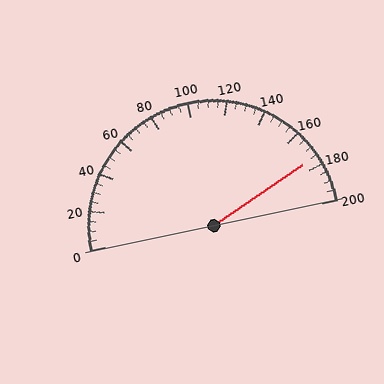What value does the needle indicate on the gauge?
The needle indicates approximately 175.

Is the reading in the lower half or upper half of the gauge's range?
The reading is in the upper half of the range (0 to 200).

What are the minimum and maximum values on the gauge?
The gauge ranges from 0 to 200.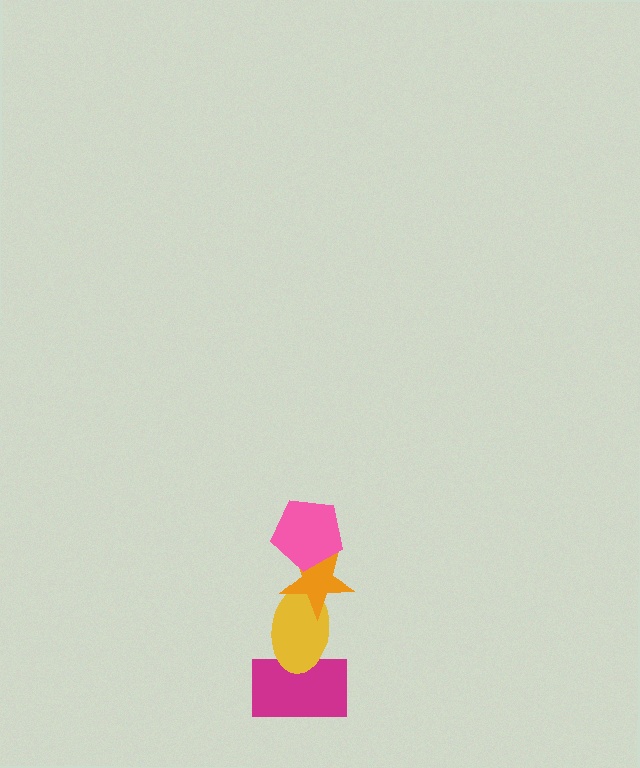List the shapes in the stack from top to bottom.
From top to bottom: the pink pentagon, the orange star, the yellow ellipse, the magenta rectangle.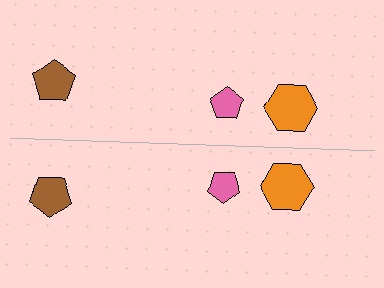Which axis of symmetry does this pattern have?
The pattern has a horizontal axis of symmetry running through the center of the image.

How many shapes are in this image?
There are 6 shapes in this image.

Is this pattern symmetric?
Yes, this pattern has bilateral (reflection) symmetry.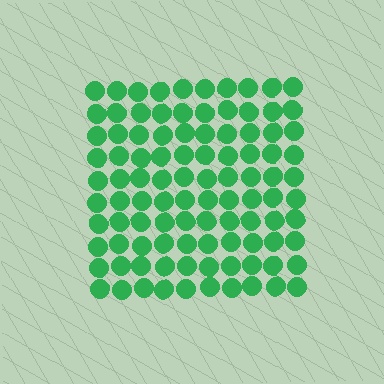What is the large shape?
The large shape is a square.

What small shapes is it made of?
It is made of small circles.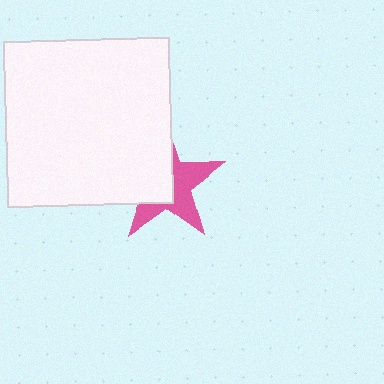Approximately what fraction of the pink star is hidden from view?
Roughly 51% of the pink star is hidden behind the white square.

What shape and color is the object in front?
The object in front is a white square.